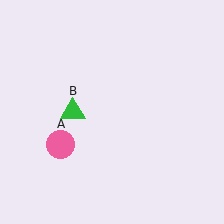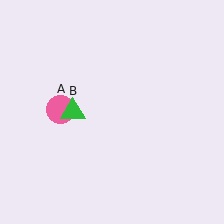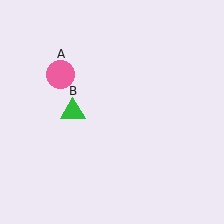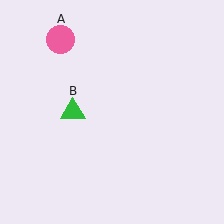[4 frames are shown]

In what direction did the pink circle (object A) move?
The pink circle (object A) moved up.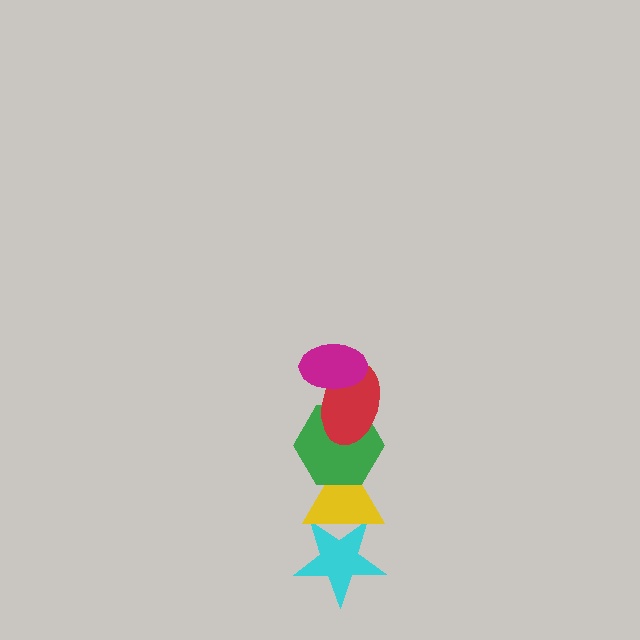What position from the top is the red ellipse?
The red ellipse is 2nd from the top.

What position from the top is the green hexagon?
The green hexagon is 3rd from the top.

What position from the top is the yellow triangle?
The yellow triangle is 4th from the top.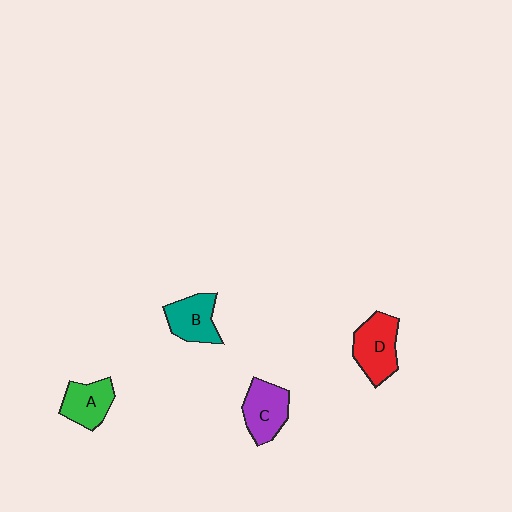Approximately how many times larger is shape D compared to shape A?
Approximately 1.2 times.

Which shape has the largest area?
Shape D (red).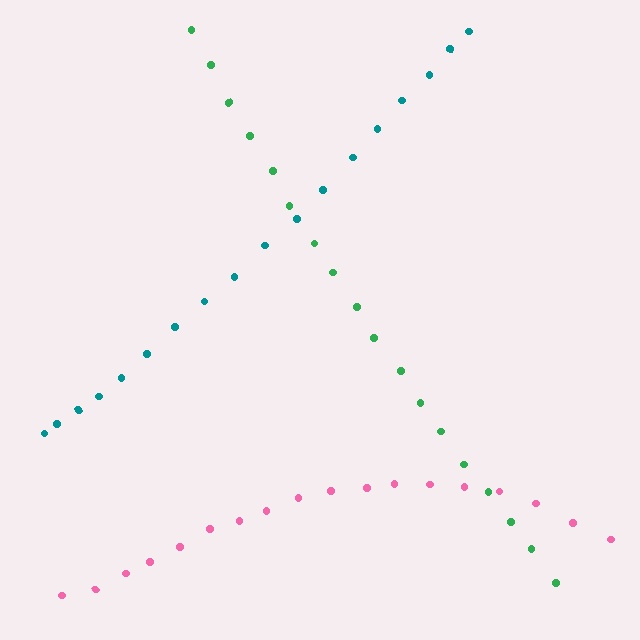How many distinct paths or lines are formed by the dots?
There are 3 distinct paths.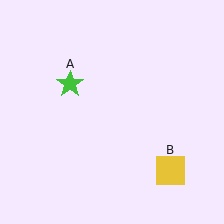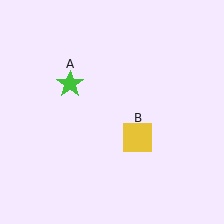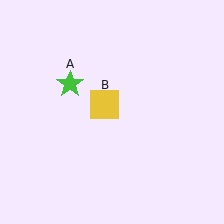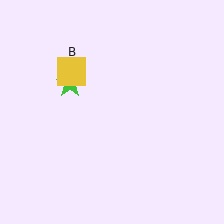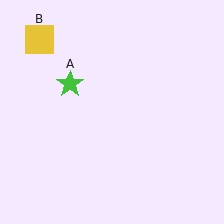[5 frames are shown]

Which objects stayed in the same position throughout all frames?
Green star (object A) remained stationary.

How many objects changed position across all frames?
1 object changed position: yellow square (object B).